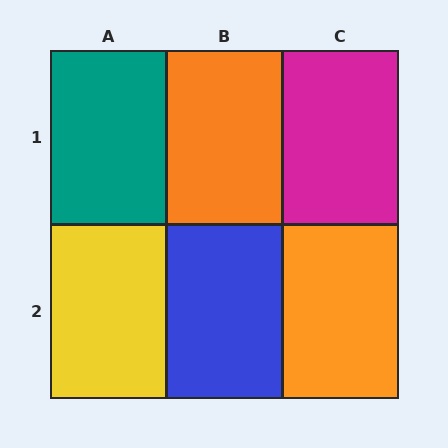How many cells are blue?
1 cell is blue.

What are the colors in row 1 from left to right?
Teal, orange, magenta.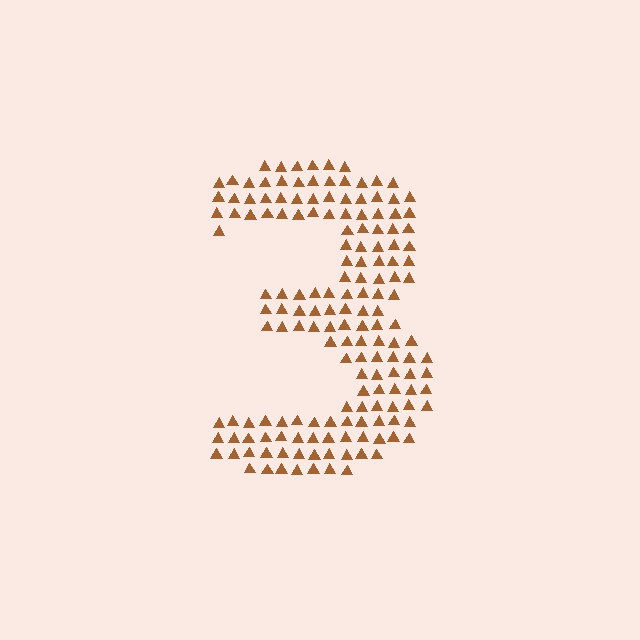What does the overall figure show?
The overall figure shows the digit 3.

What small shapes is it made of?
It is made of small triangles.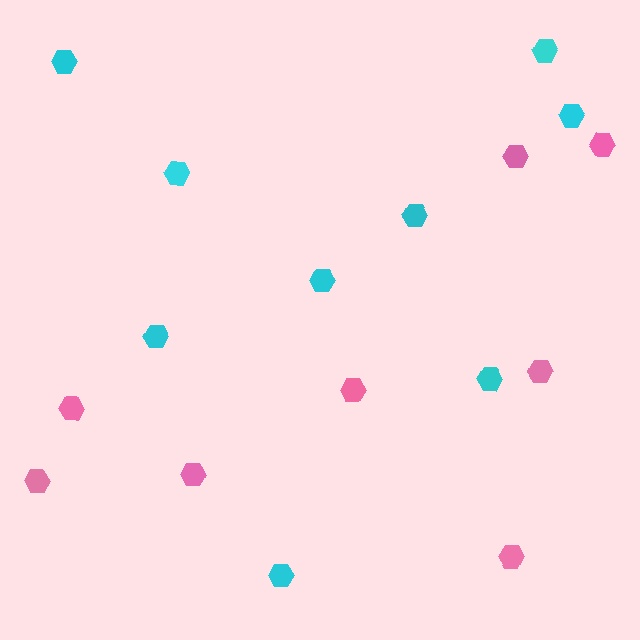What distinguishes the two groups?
There are 2 groups: one group of cyan hexagons (9) and one group of pink hexagons (8).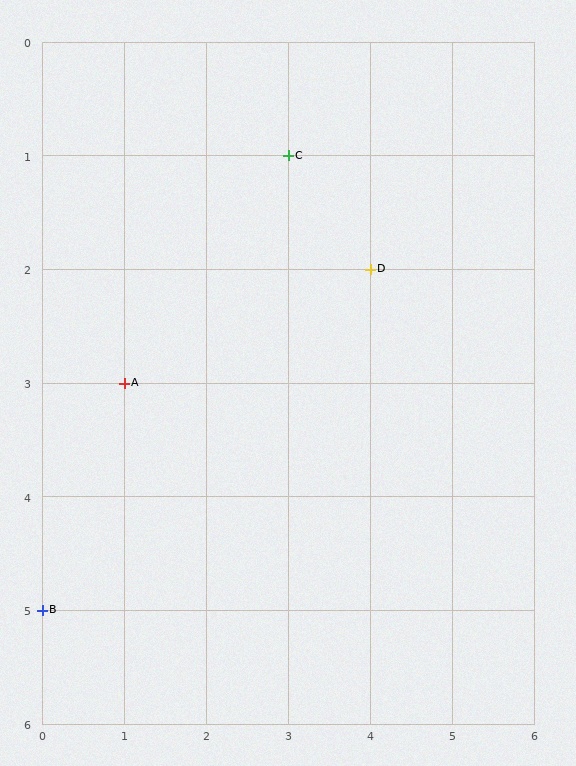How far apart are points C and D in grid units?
Points C and D are 1 column and 1 row apart (about 1.4 grid units diagonally).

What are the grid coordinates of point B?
Point B is at grid coordinates (0, 5).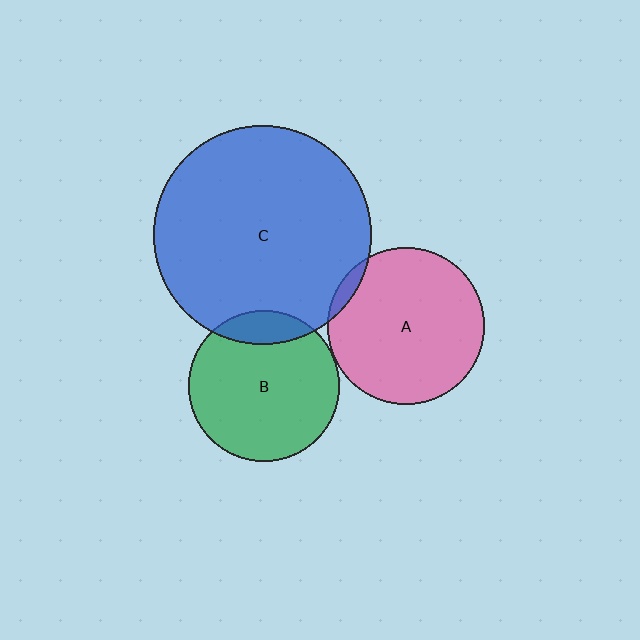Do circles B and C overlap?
Yes.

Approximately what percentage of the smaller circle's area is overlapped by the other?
Approximately 15%.